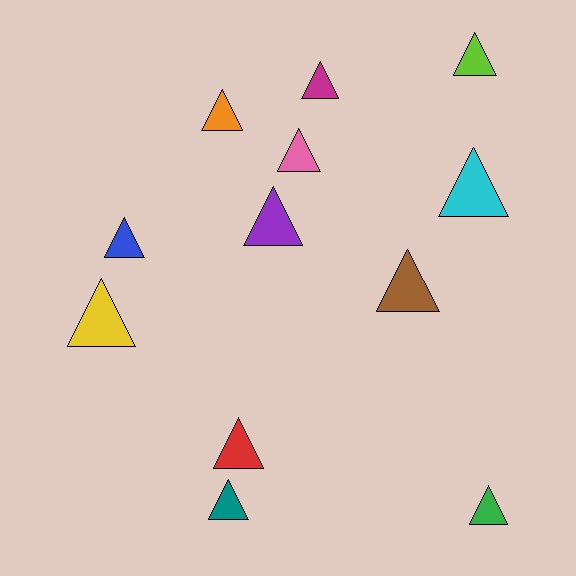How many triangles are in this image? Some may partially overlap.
There are 12 triangles.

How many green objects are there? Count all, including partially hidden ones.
There is 1 green object.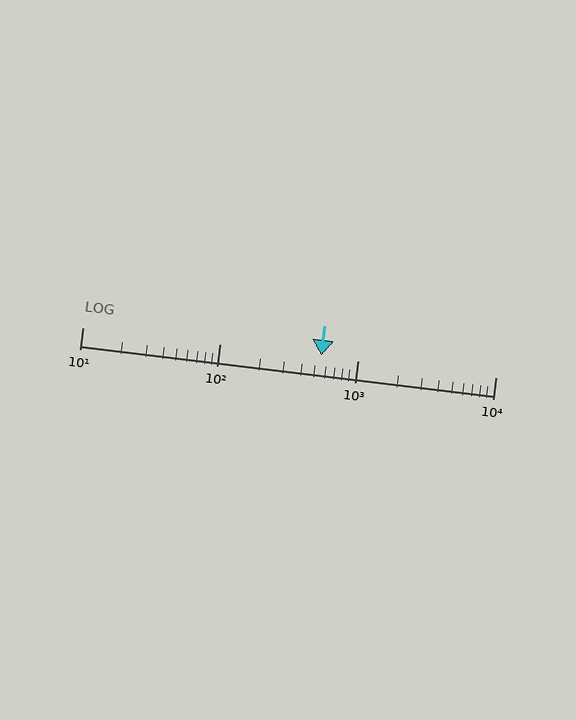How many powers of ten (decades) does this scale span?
The scale spans 3 decades, from 10 to 10000.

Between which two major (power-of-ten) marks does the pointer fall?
The pointer is between 100 and 1000.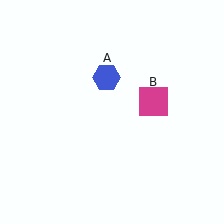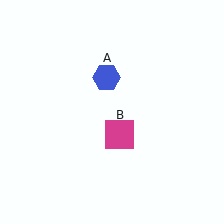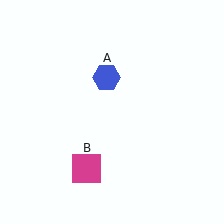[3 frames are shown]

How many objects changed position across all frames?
1 object changed position: magenta square (object B).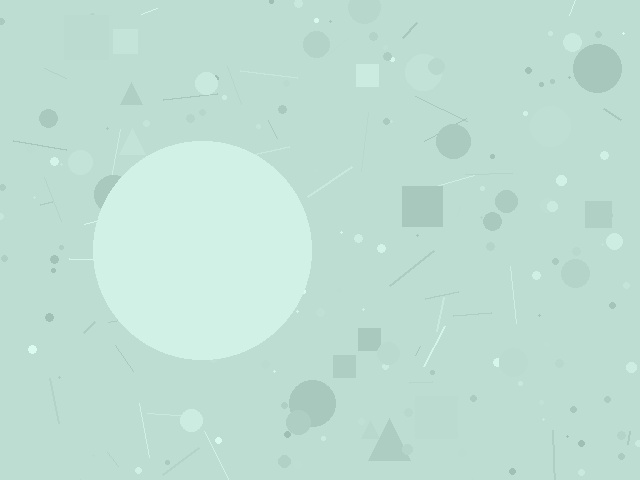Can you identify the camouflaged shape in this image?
The camouflaged shape is a circle.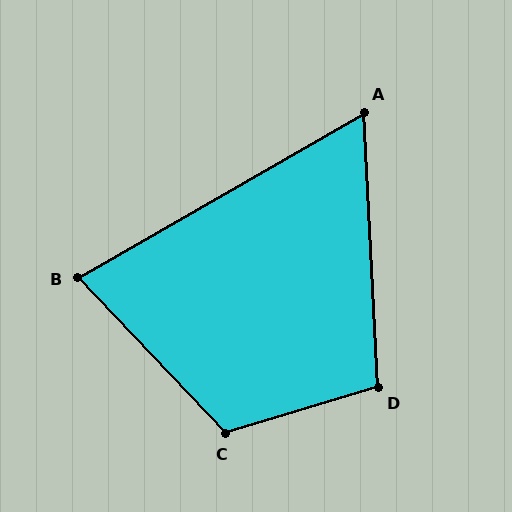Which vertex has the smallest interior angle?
A, at approximately 63 degrees.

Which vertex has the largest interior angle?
C, at approximately 117 degrees.